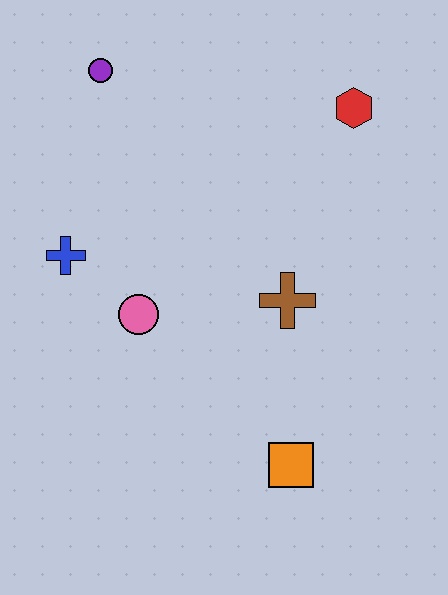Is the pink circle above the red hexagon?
No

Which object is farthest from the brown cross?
The purple circle is farthest from the brown cross.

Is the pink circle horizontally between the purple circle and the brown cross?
Yes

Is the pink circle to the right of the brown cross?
No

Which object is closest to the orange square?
The brown cross is closest to the orange square.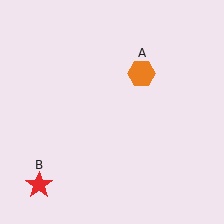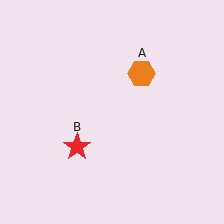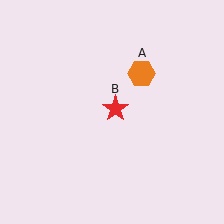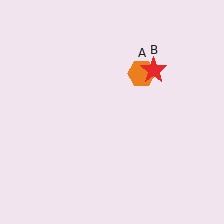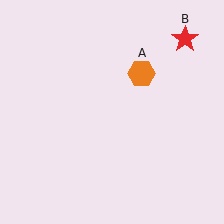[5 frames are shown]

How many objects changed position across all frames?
1 object changed position: red star (object B).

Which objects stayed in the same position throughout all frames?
Orange hexagon (object A) remained stationary.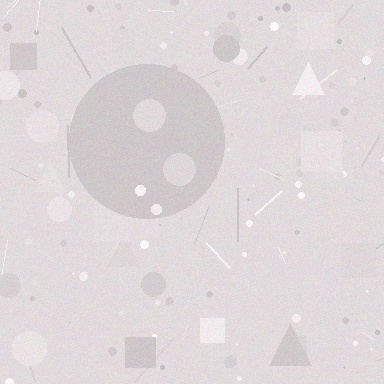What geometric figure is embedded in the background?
A circle is embedded in the background.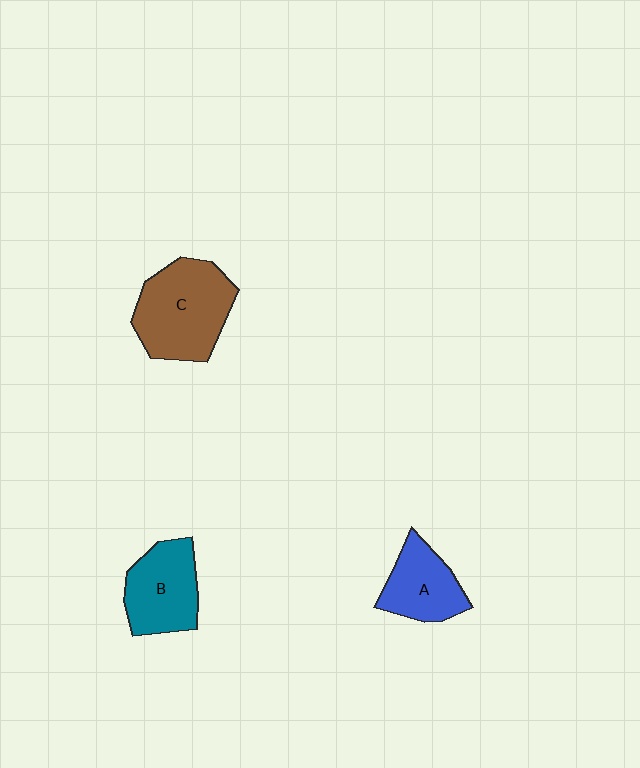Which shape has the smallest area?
Shape A (blue).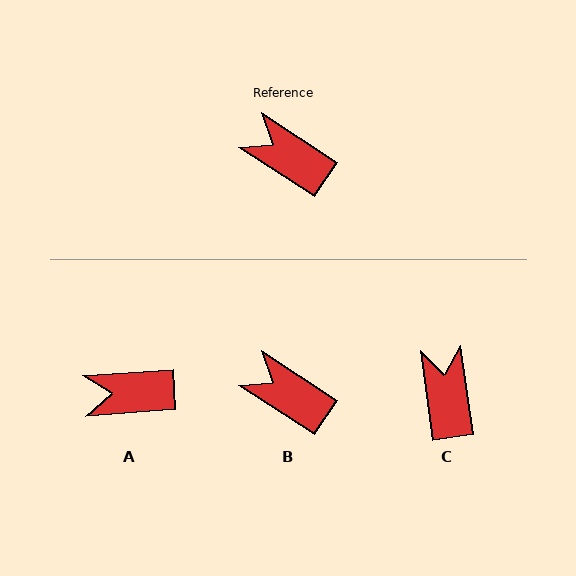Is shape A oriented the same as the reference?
No, it is off by about 37 degrees.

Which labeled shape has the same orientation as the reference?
B.